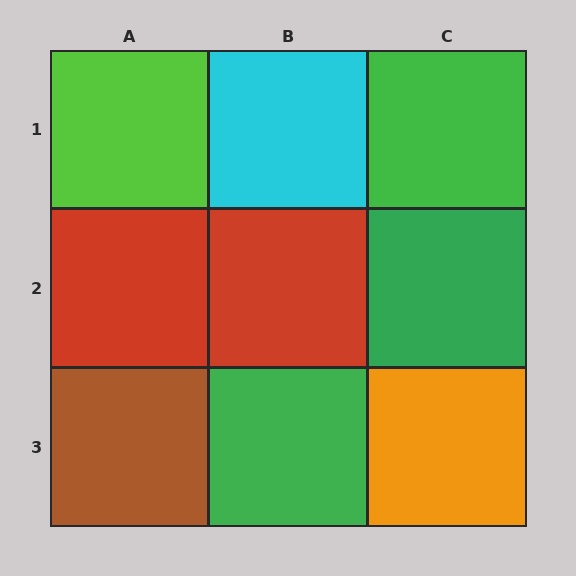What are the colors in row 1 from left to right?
Lime, cyan, green.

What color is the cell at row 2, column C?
Green.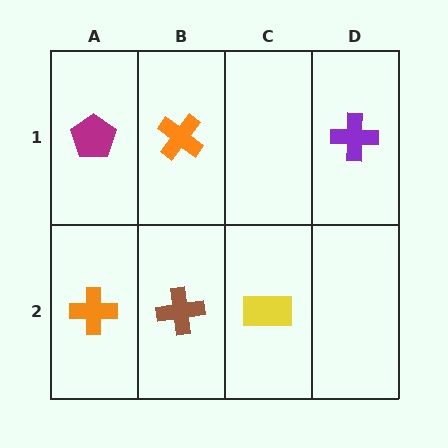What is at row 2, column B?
A brown cross.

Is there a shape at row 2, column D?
No, that cell is empty.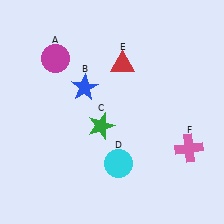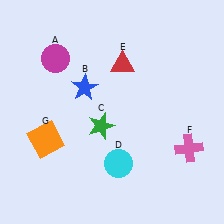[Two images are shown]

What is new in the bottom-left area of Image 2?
An orange square (G) was added in the bottom-left area of Image 2.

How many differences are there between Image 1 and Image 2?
There is 1 difference between the two images.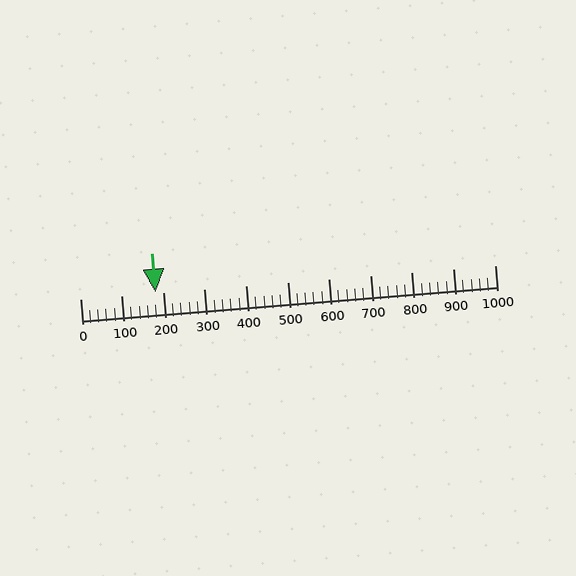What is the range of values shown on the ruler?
The ruler shows values from 0 to 1000.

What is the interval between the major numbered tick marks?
The major tick marks are spaced 100 units apart.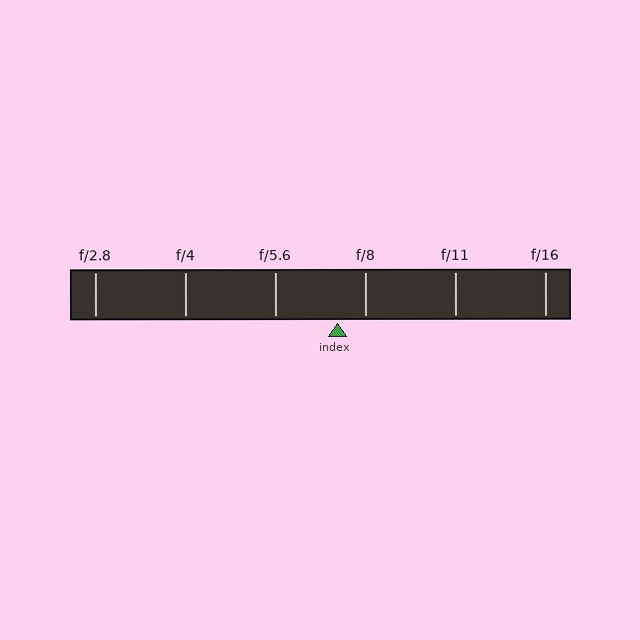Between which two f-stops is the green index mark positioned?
The index mark is between f/5.6 and f/8.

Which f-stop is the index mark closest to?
The index mark is closest to f/8.